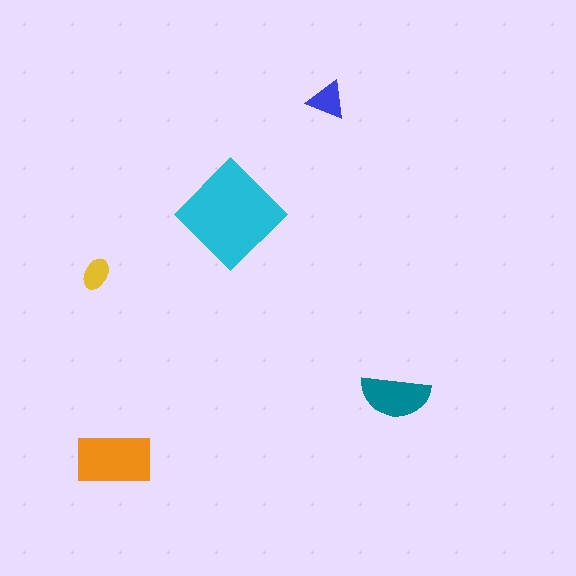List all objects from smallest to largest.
The yellow ellipse, the blue triangle, the teal semicircle, the orange rectangle, the cyan diamond.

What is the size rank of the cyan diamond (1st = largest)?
1st.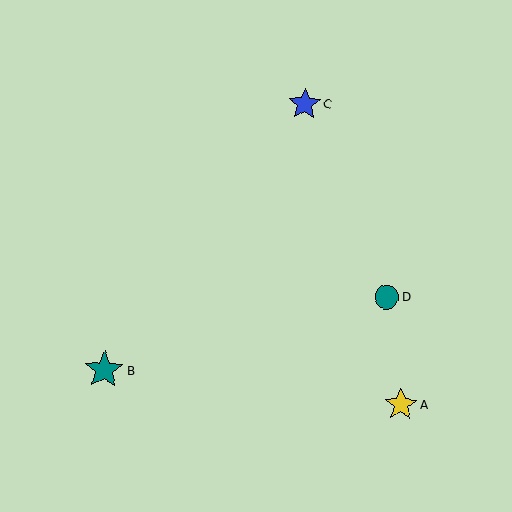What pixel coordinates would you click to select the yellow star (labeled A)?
Click at (401, 405) to select the yellow star A.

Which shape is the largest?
The teal star (labeled B) is the largest.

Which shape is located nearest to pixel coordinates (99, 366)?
The teal star (labeled B) at (104, 370) is nearest to that location.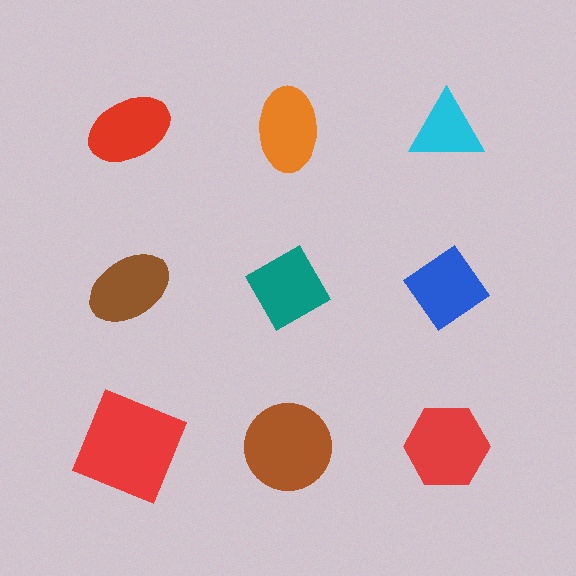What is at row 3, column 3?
A red hexagon.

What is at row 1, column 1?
A red ellipse.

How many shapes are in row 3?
3 shapes.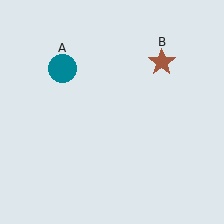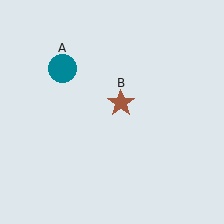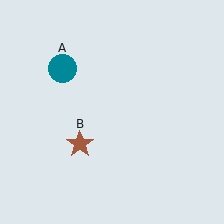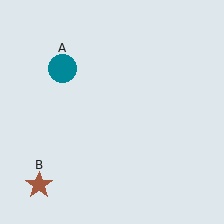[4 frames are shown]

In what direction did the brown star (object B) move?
The brown star (object B) moved down and to the left.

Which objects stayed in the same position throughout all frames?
Teal circle (object A) remained stationary.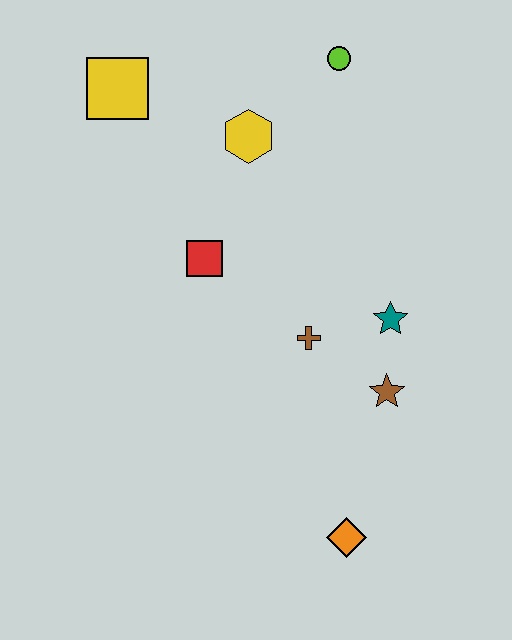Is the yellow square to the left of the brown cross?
Yes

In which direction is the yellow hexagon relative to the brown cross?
The yellow hexagon is above the brown cross.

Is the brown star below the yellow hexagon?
Yes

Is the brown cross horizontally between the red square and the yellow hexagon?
No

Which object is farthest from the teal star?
The yellow square is farthest from the teal star.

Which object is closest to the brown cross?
The teal star is closest to the brown cross.